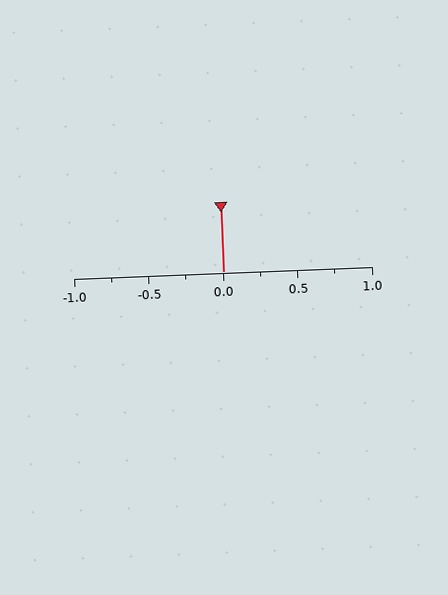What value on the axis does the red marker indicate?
The marker indicates approximately 0.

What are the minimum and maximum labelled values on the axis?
The axis runs from -1.0 to 1.0.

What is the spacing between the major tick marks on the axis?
The major ticks are spaced 0.5 apart.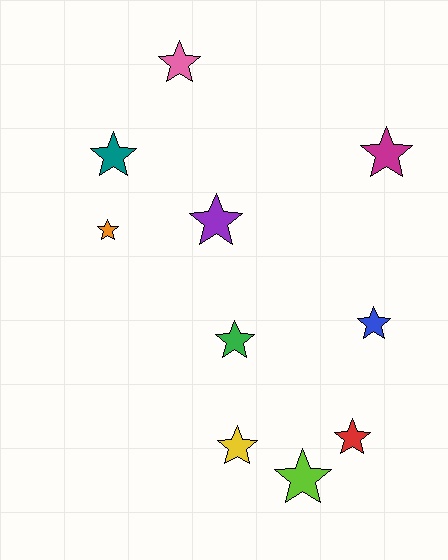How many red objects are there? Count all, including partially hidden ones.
There is 1 red object.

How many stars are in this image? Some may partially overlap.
There are 10 stars.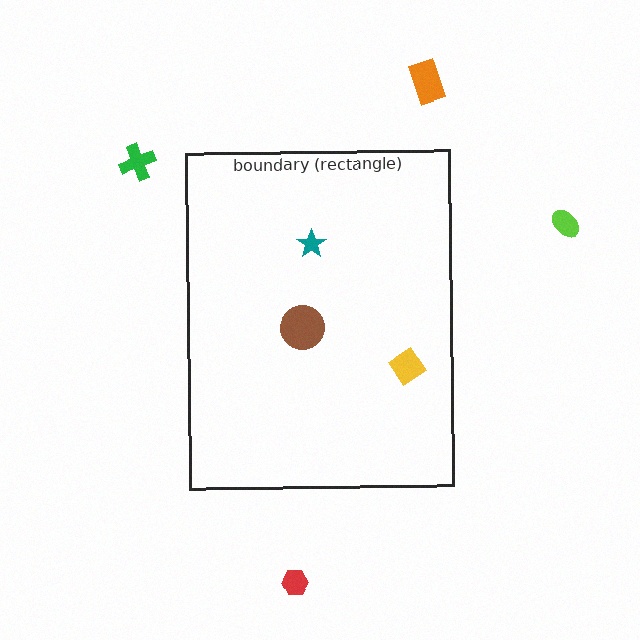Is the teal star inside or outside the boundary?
Inside.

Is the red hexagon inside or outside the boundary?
Outside.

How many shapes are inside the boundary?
3 inside, 4 outside.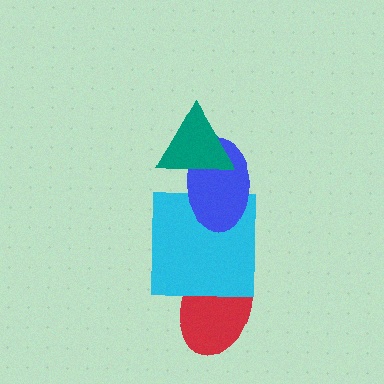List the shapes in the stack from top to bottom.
From top to bottom: the teal triangle, the blue ellipse, the cyan square, the red ellipse.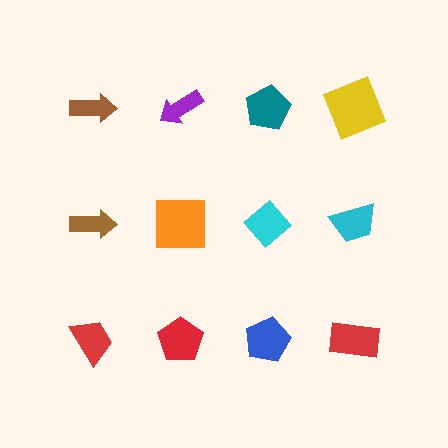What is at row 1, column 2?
A purple arrow.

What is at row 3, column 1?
A red trapezoid.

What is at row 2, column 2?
An orange square.